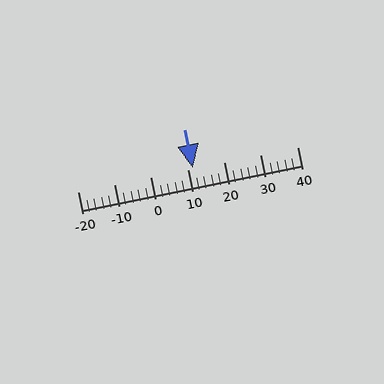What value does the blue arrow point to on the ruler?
The blue arrow points to approximately 12.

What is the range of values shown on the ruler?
The ruler shows values from -20 to 40.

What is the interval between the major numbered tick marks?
The major tick marks are spaced 10 units apart.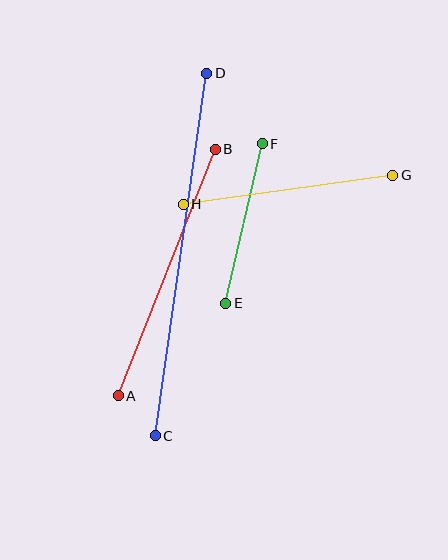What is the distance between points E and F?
The distance is approximately 163 pixels.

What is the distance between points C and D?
The distance is approximately 366 pixels.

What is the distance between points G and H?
The distance is approximately 211 pixels.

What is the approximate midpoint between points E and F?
The midpoint is at approximately (244, 223) pixels.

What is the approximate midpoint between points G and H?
The midpoint is at approximately (288, 190) pixels.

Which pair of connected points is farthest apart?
Points C and D are farthest apart.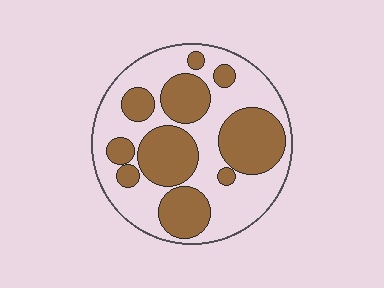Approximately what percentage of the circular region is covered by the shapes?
Approximately 45%.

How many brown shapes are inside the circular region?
10.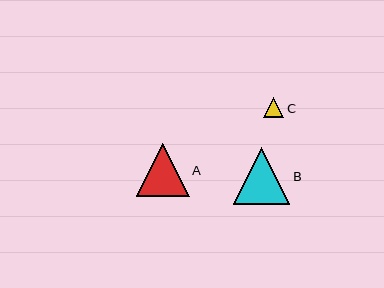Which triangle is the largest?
Triangle B is the largest with a size of approximately 57 pixels.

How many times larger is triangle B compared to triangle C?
Triangle B is approximately 2.8 times the size of triangle C.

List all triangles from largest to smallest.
From largest to smallest: B, A, C.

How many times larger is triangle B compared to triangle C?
Triangle B is approximately 2.8 times the size of triangle C.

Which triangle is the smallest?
Triangle C is the smallest with a size of approximately 20 pixels.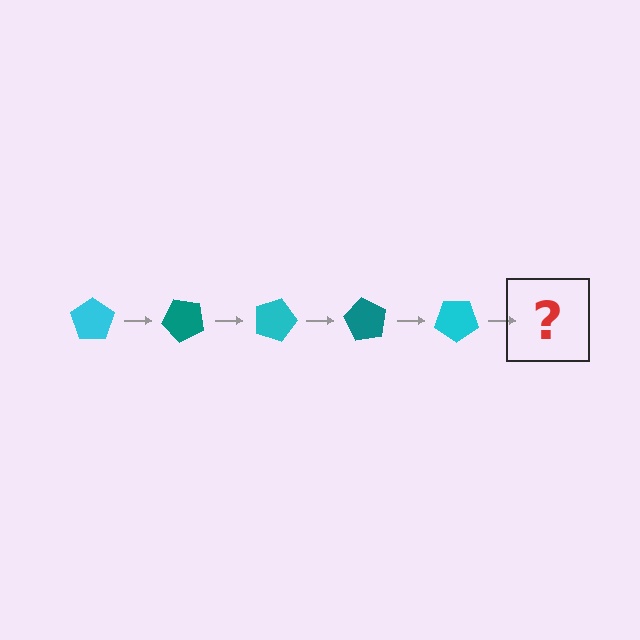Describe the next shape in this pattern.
It should be a teal pentagon, rotated 225 degrees from the start.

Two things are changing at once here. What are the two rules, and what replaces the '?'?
The two rules are that it rotates 45 degrees each step and the color cycles through cyan and teal. The '?' should be a teal pentagon, rotated 225 degrees from the start.